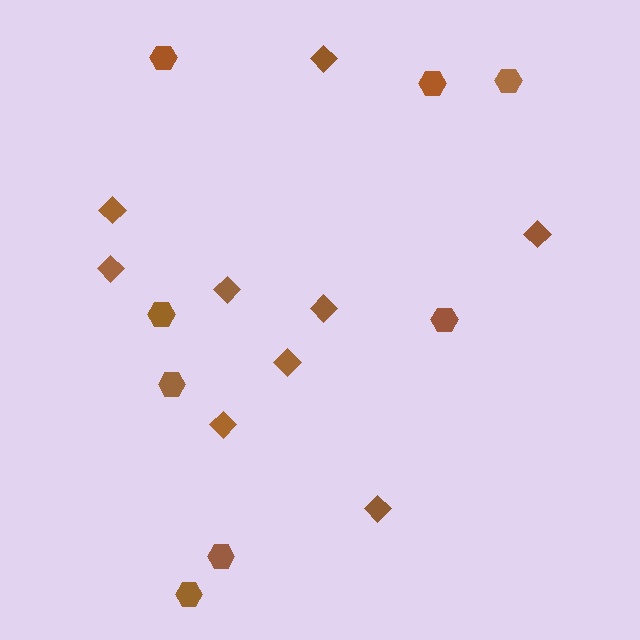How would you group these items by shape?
There are 2 groups: one group of hexagons (8) and one group of diamonds (9).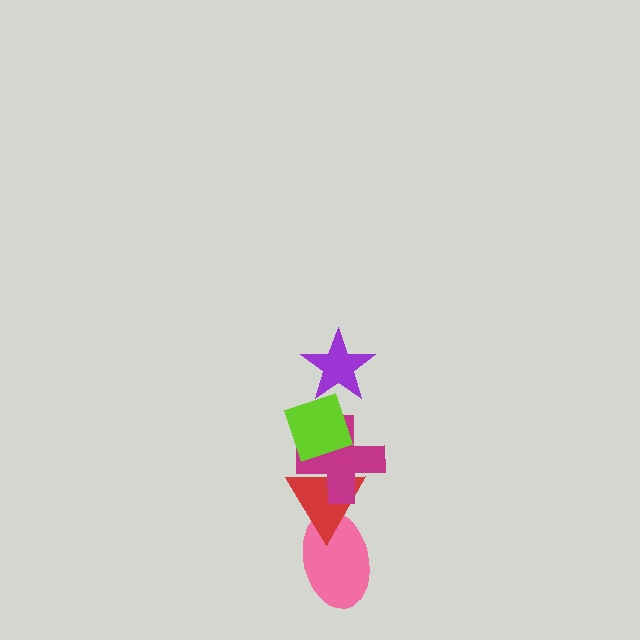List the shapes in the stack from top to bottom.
From top to bottom: the purple star, the lime diamond, the magenta cross, the red triangle, the pink ellipse.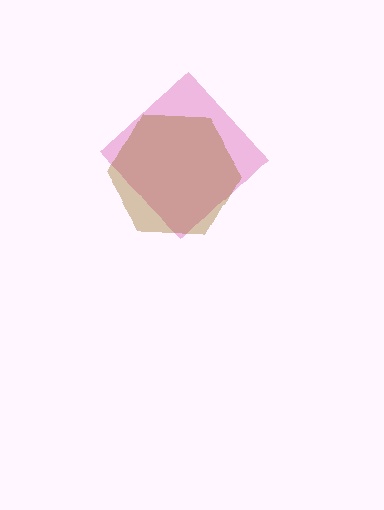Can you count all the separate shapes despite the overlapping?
Yes, there are 2 separate shapes.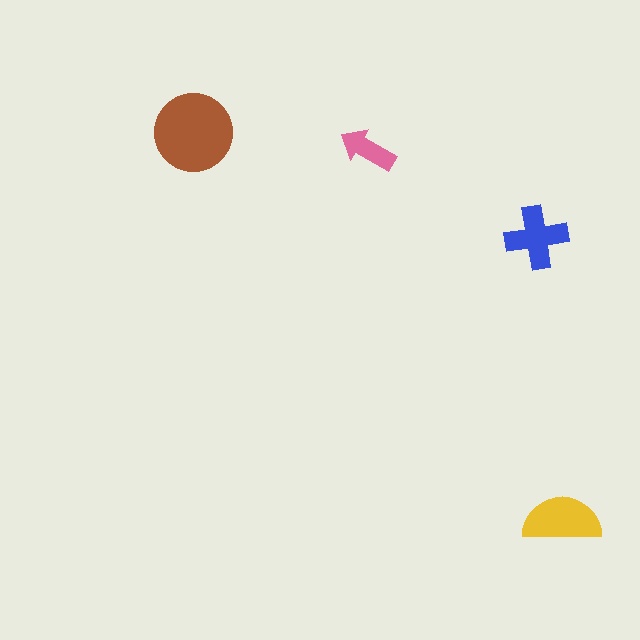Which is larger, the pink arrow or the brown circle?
The brown circle.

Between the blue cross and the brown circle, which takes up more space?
The brown circle.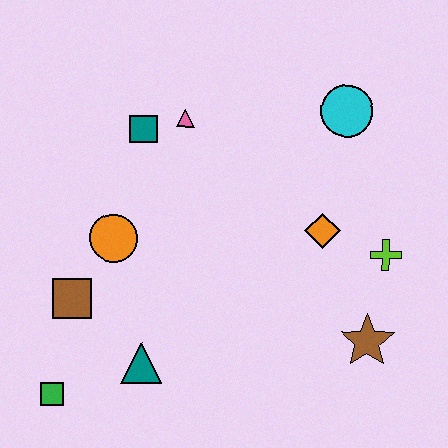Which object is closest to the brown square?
The orange circle is closest to the brown square.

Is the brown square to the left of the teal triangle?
Yes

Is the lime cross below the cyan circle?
Yes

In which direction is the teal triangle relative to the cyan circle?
The teal triangle is below the cyan circle.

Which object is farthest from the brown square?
The cyan circle is farthest from the brown square.